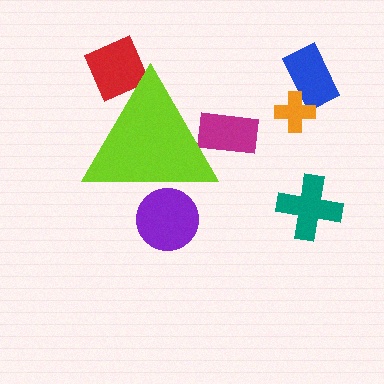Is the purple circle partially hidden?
Yes, the purple circle is partially hidden behind the lime triangle.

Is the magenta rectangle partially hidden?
Yes, the magenta rectangle is partially hidden behind the lime triangle.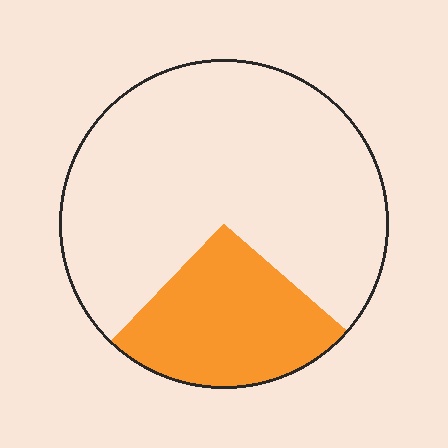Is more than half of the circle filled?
No.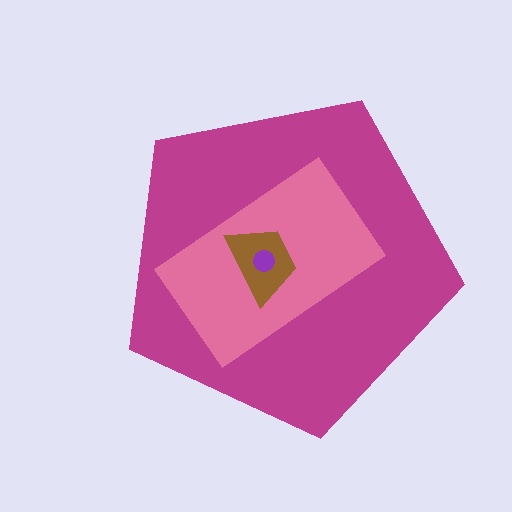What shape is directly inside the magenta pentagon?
The pink rectangle.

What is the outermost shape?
The magenta pentagon.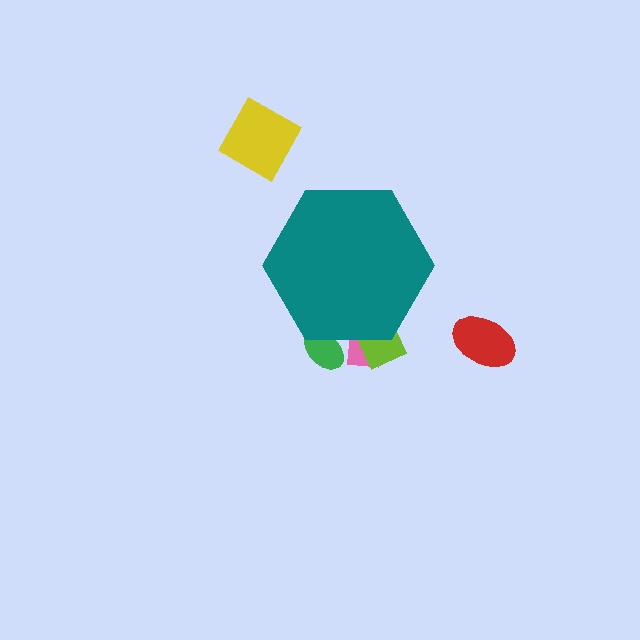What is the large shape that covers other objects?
A teal hexagon.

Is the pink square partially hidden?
Yes, the pink square is partially hidden behind the teal hexagon.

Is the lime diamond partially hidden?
Yes, the lime diamond is partially hidden behind the teal hexagon.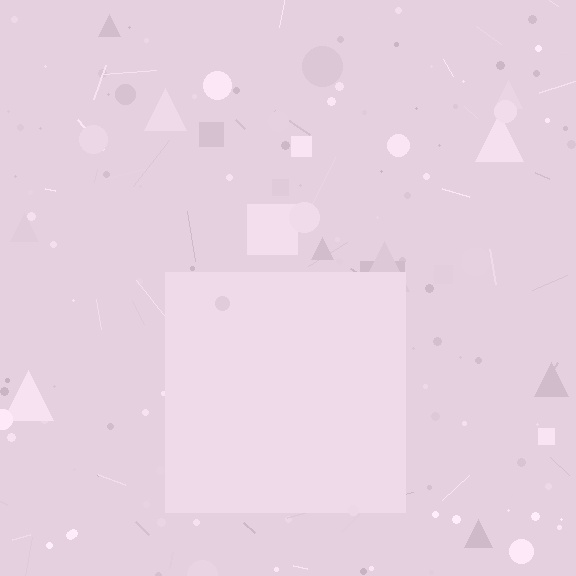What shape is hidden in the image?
A square is hidden in the image.